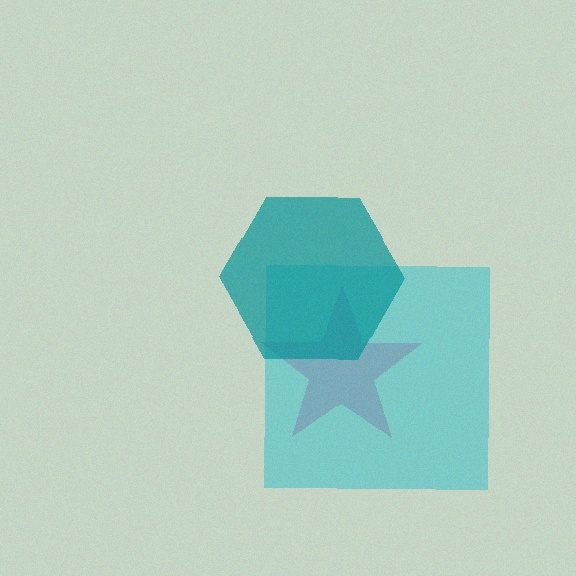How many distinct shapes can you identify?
There are 3 distinct shapes: a magenta star, a cyan square, a teal hexagon.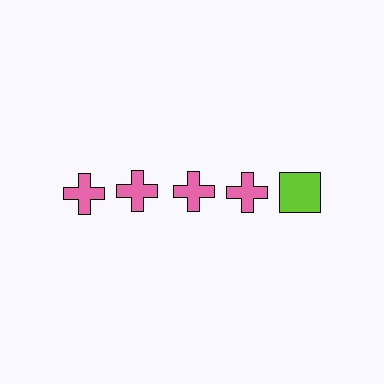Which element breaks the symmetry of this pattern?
The lime square in the top row, rightmost column breaks the symmetry. All other shapes are pink crosses.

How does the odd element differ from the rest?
It differs in both color (lime instead of pink) and shape (square instead of cross).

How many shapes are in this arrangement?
There are 5 shapes arranged in a grid pattern.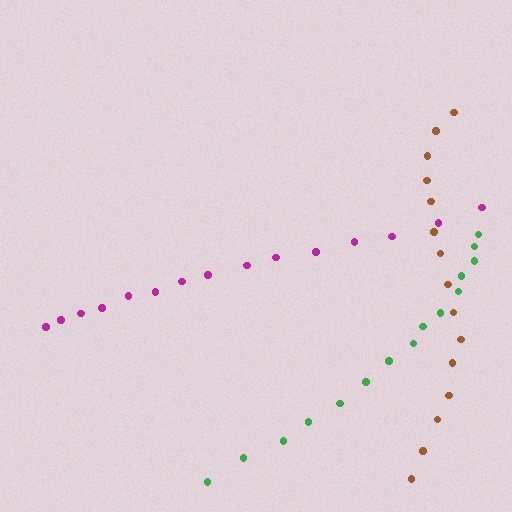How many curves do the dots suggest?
There are 3 distinct paths.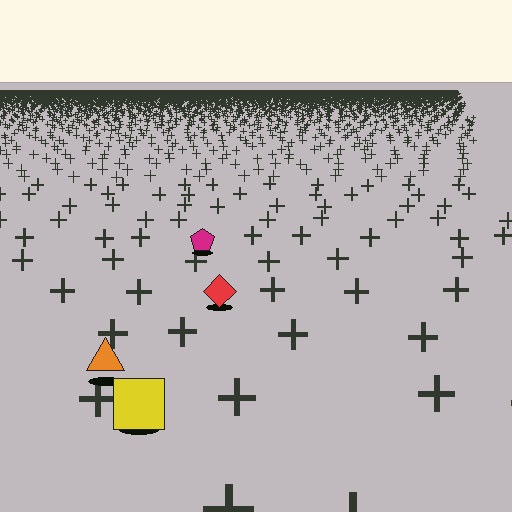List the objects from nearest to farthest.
From nearest to farthest: the yellow square, the orange triangle, the red diamond, the magenta pentagon.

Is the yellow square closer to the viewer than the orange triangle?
Yes. The yellow square is closer — you can tell from the texture gradient: the ground texture is coarser near it.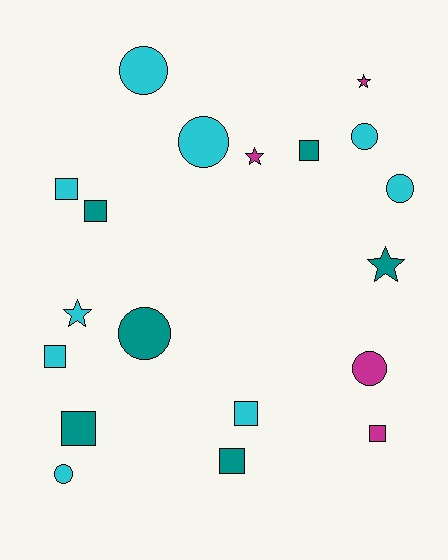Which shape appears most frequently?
Square, with 8 objects.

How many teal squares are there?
There are 4 teal squares.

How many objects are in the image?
There are 19 objects.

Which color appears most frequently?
Cyan, with 9 objects.